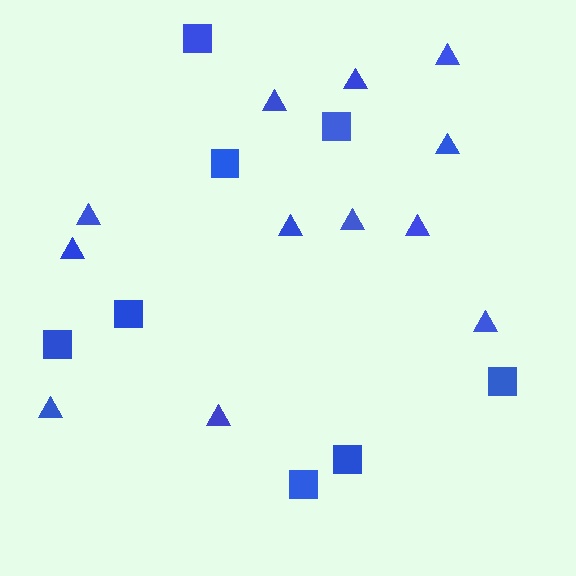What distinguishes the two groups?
There are 2 groups: one group of triangles (12) and one group of squares (8).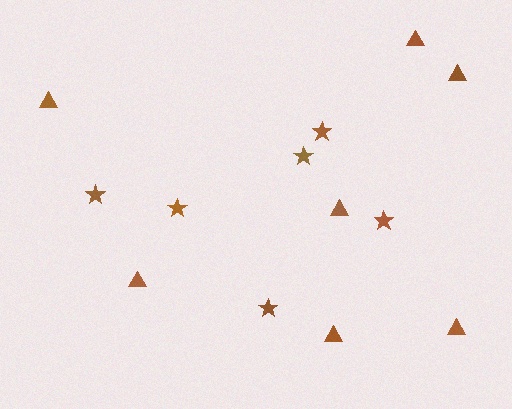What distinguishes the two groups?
There are 2 groups: one group of stars (6) and one group of triangles (7).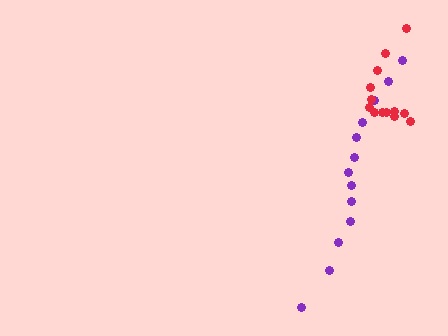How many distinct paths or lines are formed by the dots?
There are 2 distinct paths.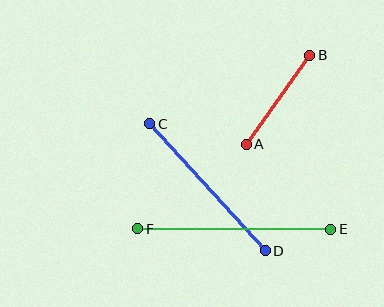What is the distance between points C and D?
The distance is approximately 171 pixels.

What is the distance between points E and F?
The distance is approximately 193 pixels.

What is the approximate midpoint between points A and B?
The midpoint is at approximately (278, 100) pixels.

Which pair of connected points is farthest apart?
Points E and F are farthest apart.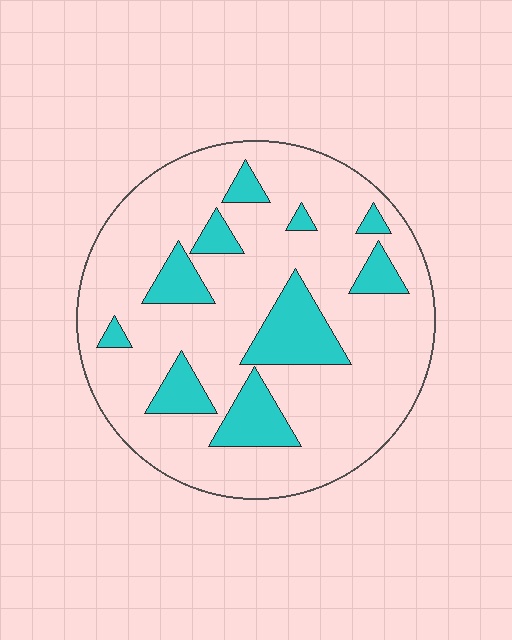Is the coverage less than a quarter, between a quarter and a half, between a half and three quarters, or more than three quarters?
Less than a quarter.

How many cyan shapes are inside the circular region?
10.